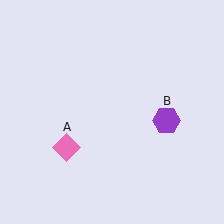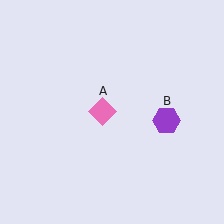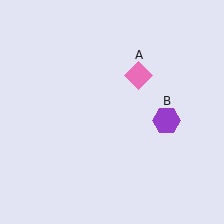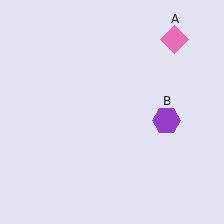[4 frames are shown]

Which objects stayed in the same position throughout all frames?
Purple hexagon (object B) remained stationary.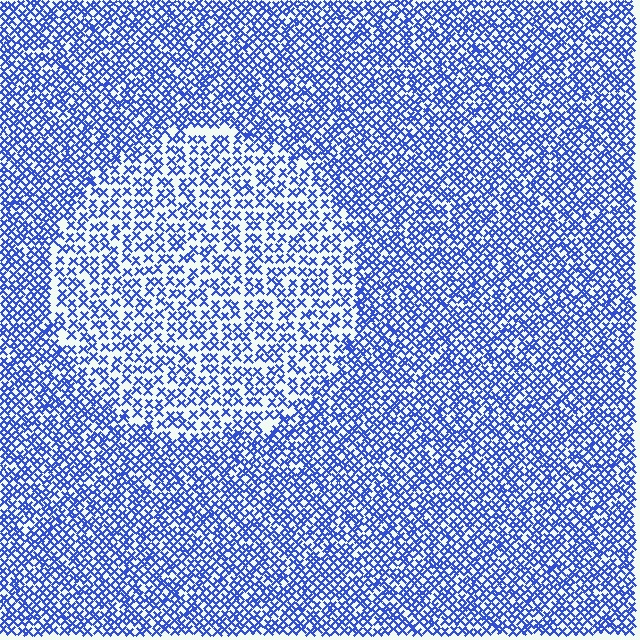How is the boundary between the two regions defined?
The boundary is defined by a change in element density (approximately 1.7x ratio). All elements are the same color, size, and shape.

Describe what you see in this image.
The image contains small blue elements arranged at two different densities. A circle-shaped region is visible where the elements are less densely packed than the surrounding area.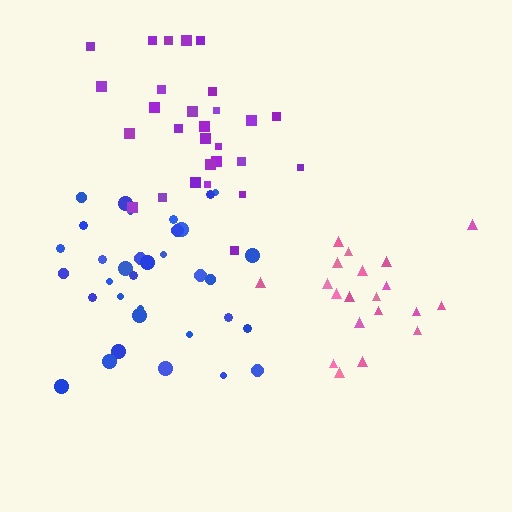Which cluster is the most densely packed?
Blue.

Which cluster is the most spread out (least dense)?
Pink.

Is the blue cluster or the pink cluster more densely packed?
Blue.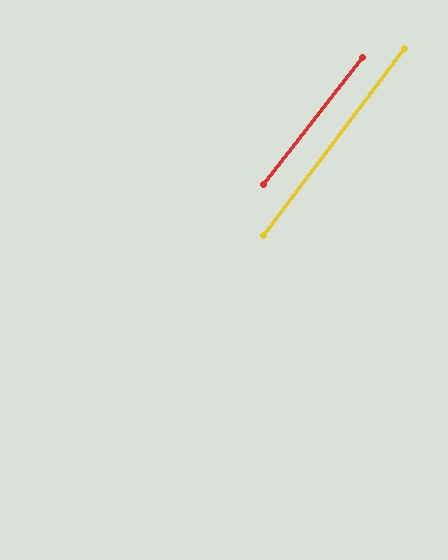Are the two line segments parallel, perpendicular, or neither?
Parallel — their directions differ by only 0.7°.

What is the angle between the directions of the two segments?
Approximately 1 degree.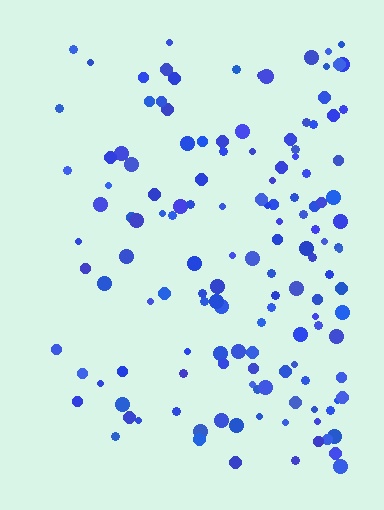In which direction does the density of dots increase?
From left to right, with the right side densest.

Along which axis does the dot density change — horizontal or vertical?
Horizontal.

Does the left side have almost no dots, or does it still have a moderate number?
Still a moderate number, just noticeably fewer than the right.